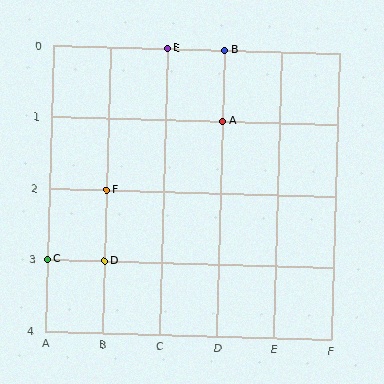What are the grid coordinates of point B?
Point B is at grid coordinates (D, 0).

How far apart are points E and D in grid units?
Points E and D are 1 column and 3 rows apart (about 3.2 grid units diagonally).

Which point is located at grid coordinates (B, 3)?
Point D is at (B, 3).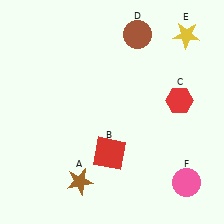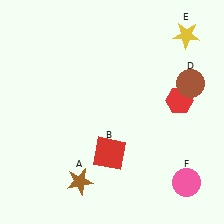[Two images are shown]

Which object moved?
The brown circle (D) moved right.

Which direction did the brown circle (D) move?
The brown circle (D) moved right.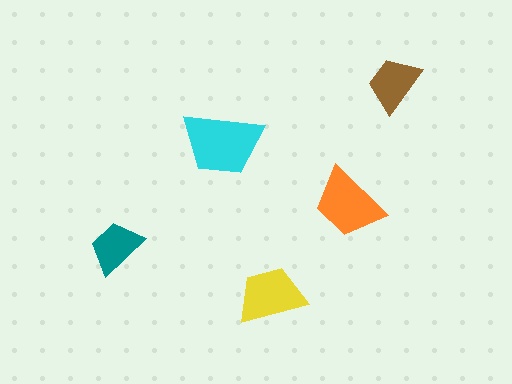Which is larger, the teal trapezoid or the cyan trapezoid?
The cyan one.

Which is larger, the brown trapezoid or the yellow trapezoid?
The yellow one.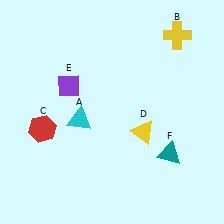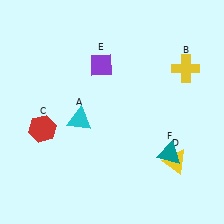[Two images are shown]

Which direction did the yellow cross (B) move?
The yellow cross (B) moved down.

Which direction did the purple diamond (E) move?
The purple diamond (E) moved right.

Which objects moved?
The objects that moved are: the yellow cross (B), the yellow triangle (D), the purple diamond (E).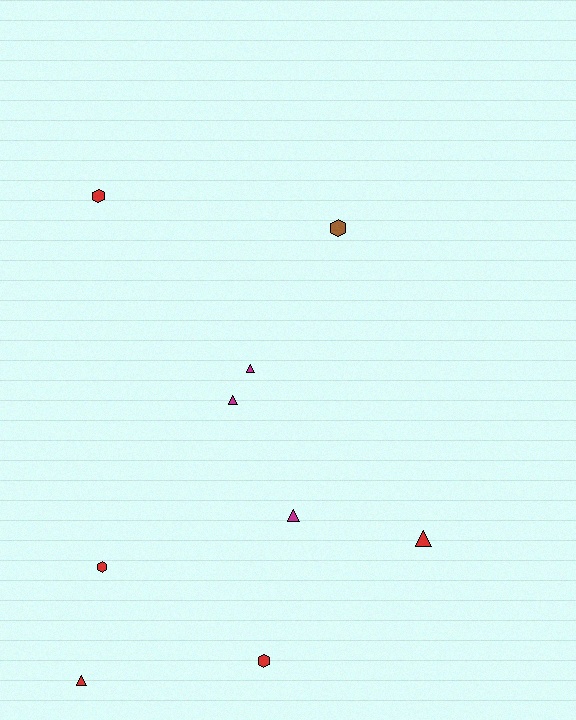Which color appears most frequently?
Red, with 5 objects.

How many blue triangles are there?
There are no blue triangles.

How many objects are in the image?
There are 9 objects.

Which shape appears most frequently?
Triangle, with 5 objects.